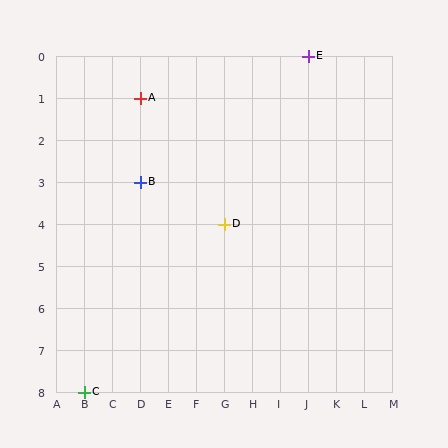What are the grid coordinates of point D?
Point D is at grid coordinates (G, 4).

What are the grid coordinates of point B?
Point B is at grid coordinates (D, 3).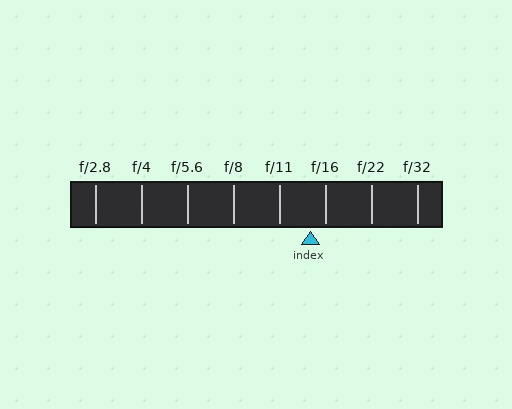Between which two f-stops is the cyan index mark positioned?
The index mark is between f/11 and f/16.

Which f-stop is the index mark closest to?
The index mark is closest to f/16.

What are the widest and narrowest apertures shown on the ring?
The widest aperture shown is f/2.8 and the narrowest is f/32.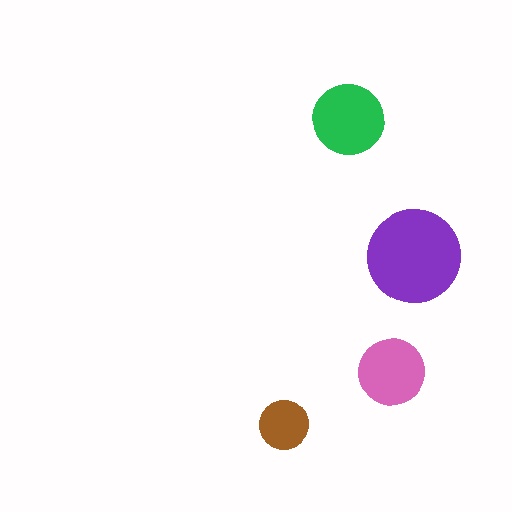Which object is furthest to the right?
The purple circle is rightmost.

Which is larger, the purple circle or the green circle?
The purple one.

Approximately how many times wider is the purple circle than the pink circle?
About 1.5 times wider.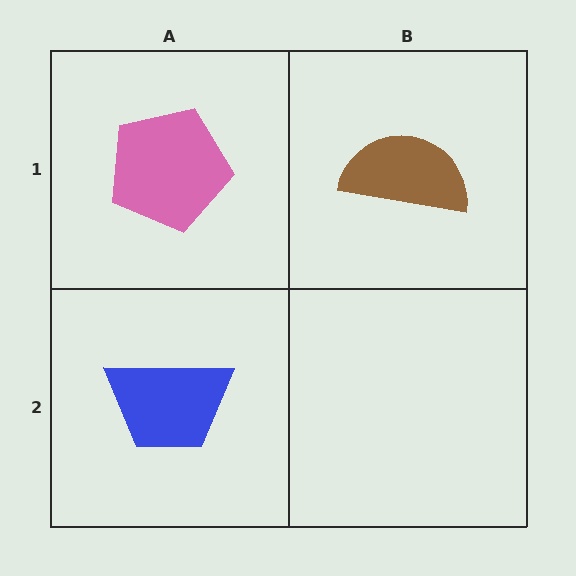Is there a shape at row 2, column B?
No, that cell is empty.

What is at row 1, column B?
A brown semicircle.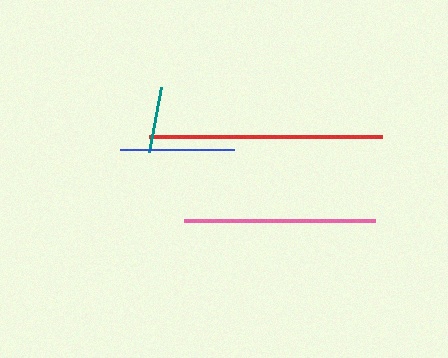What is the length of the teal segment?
The teal segment is approximately 66 pixels long.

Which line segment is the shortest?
The teal line is the shortest at approximately 66 pixels.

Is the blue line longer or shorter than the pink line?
The pink line is longer than the blue line.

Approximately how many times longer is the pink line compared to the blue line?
The pink line is approximately 1.7 times the length of the blue line.